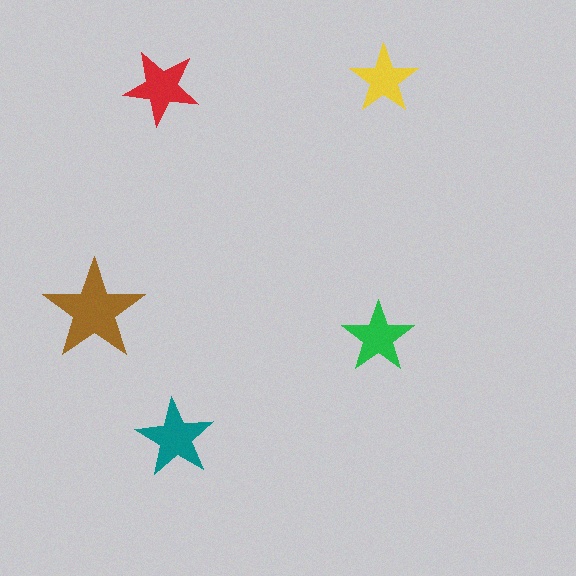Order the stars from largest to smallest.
the brown one, the teal one, the red one, the green one, the yellow one.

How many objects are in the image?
There are 5 objects in the image.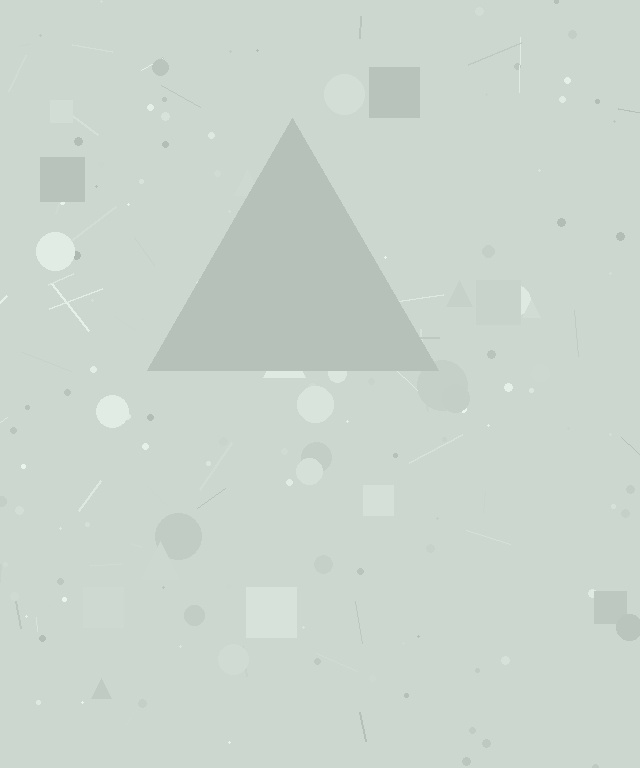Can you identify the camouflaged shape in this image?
The camouflaged shape is a triangle.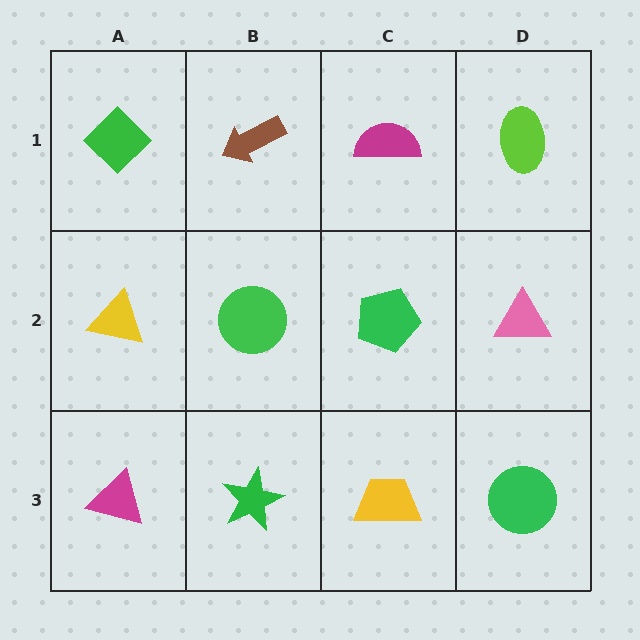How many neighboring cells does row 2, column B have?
4.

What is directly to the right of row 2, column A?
A green circle.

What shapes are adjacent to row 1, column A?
A yellow triangle (row 2, column A), a brown arrow (row 1, column B).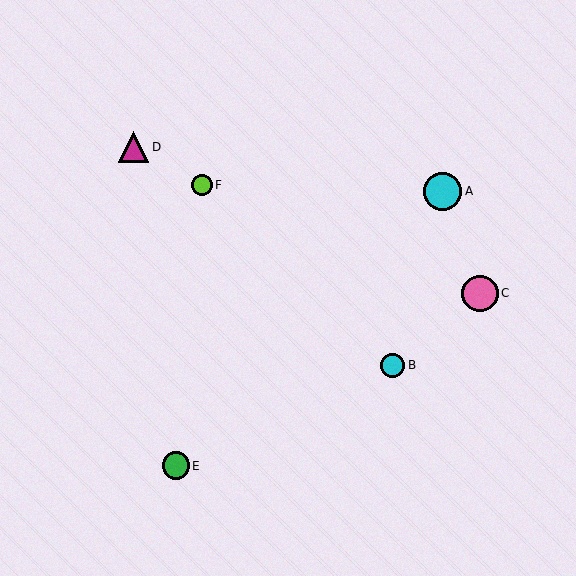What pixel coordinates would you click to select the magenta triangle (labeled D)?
Click at (133, 147) to select the magenta triangle D.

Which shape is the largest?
The cyan circle (labeled A) is the largest.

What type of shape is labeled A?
Shape A is a cyan circle.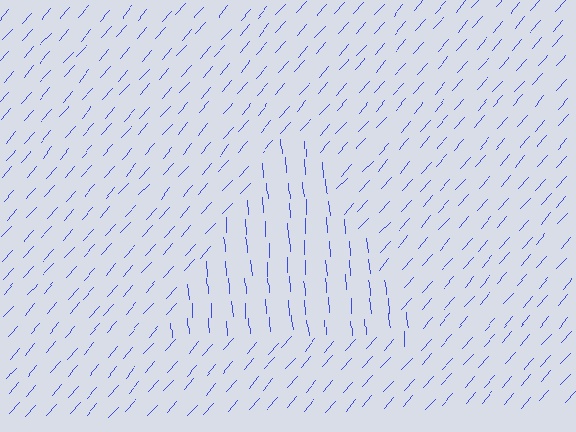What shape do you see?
I see a triangle.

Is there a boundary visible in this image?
Yes, there is a texture boundary formed by a change in line orientation.